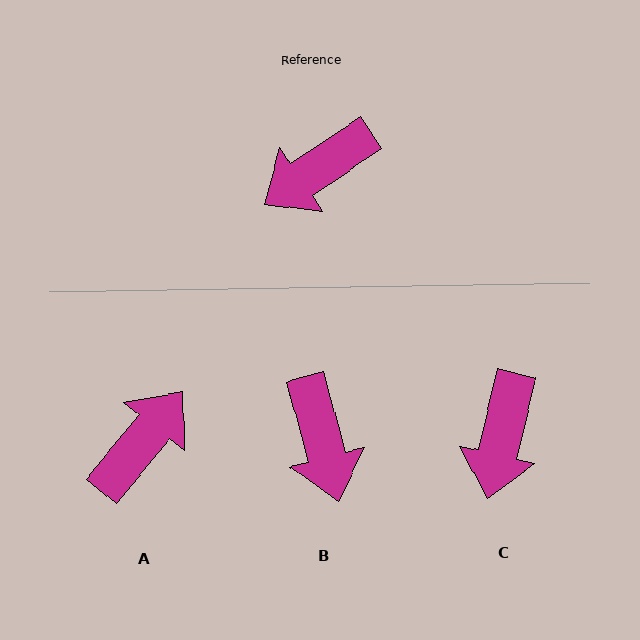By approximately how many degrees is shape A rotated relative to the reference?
Approximately 163 degrees clockwise.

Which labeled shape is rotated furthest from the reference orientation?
A, about 163 degrees away.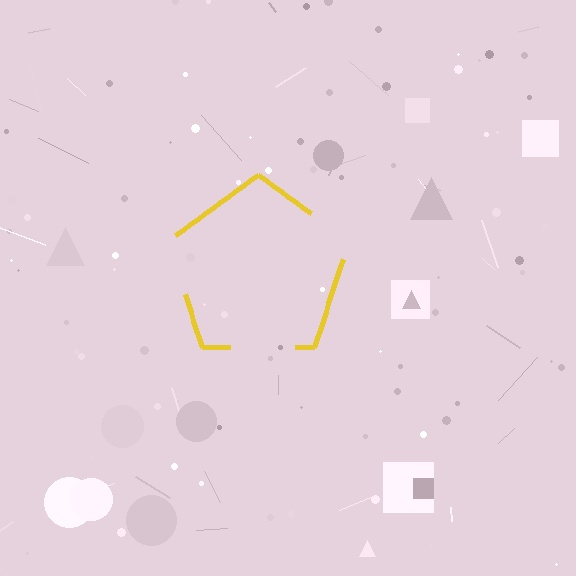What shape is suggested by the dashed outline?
The dashed outline suggests a pentagon.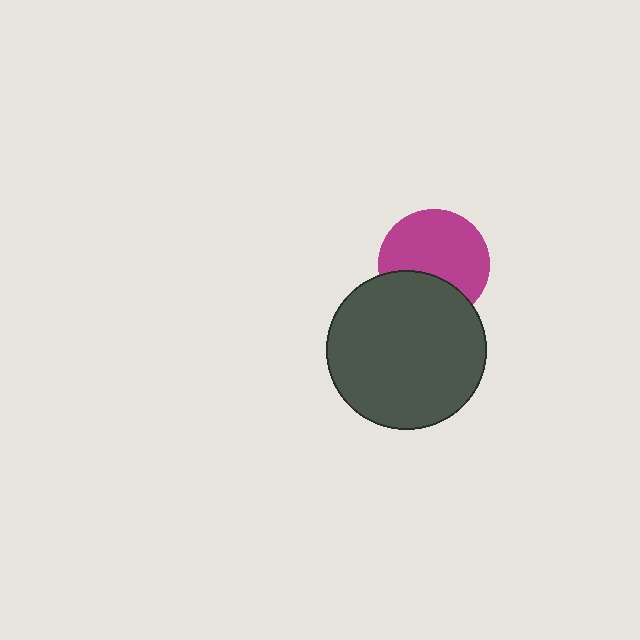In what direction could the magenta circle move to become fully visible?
The magenta circle could move up. That would shift it out from behind the dark gray circle entirely.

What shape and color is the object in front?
The object in front is a dark gray circle.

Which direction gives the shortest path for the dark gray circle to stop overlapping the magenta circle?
Moving down gives the shortest separation.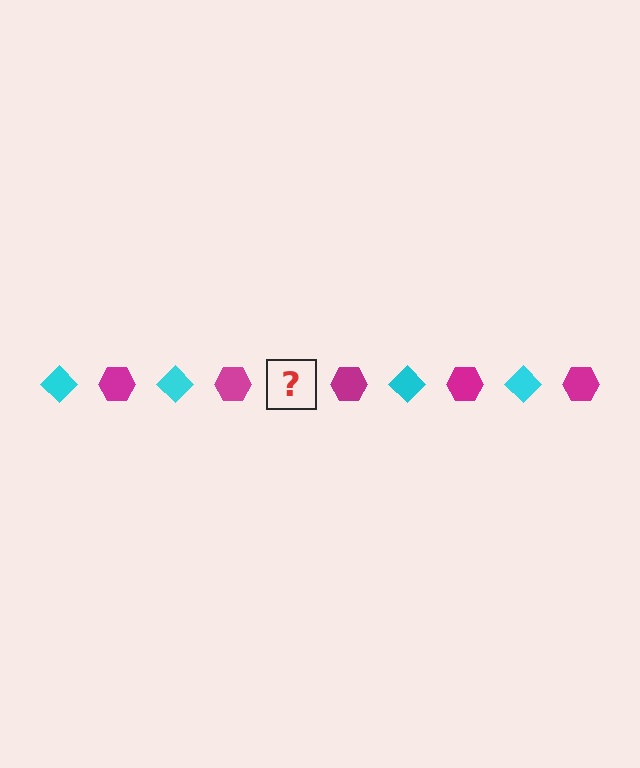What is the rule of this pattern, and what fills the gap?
The rule is that the pattern alternates between cyan diamond and magenta hexagon. The gap should be filled with a cyan diamond.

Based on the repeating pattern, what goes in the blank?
The blank should be a cyan diamond.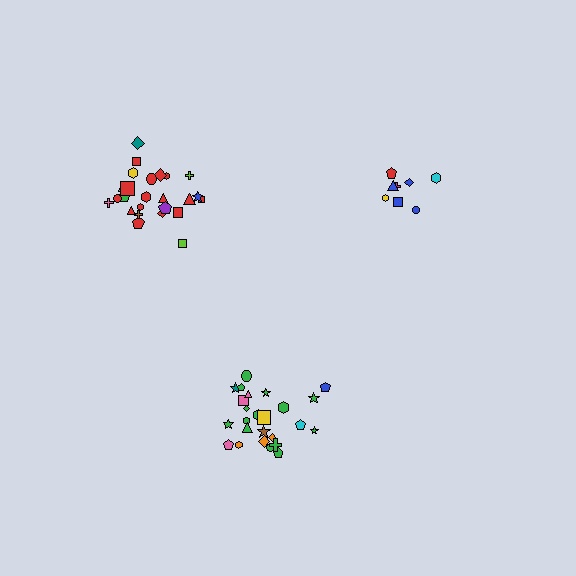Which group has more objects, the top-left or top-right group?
The top-left group.